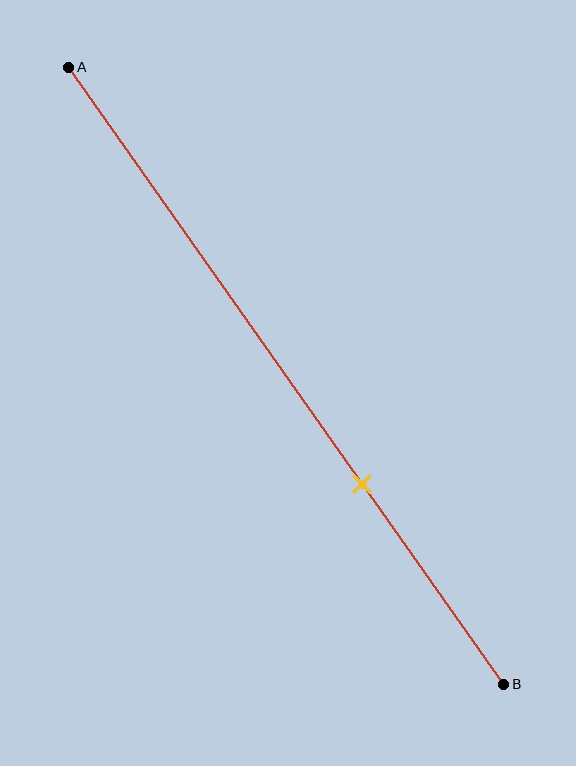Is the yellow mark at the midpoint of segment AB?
No, the mark is at about 70% from A, not at the 50% midpoint.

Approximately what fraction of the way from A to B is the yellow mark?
The yellow mark is approximately 70% of the way from A to B.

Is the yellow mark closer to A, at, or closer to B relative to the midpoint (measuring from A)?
The yellow mark is closer to point B than the midpoint of segment AB.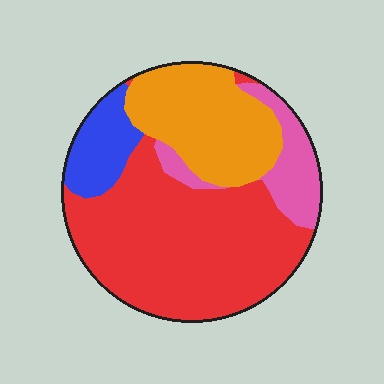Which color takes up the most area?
Red, at roughly 55%.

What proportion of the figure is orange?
Orange covers around 25% of the figure.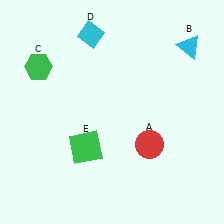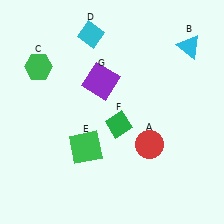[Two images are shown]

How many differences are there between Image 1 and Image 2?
There are 2 differences between the two images.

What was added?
A green diamond (F), a purple square (G) were added in Image 2.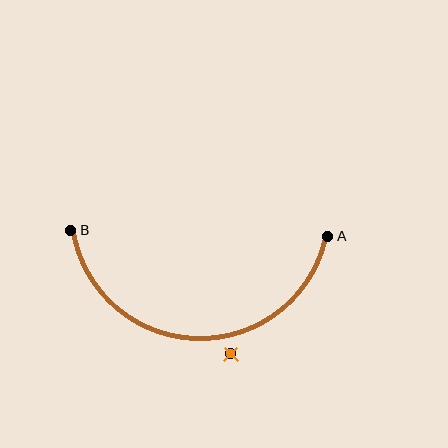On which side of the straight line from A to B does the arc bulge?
The arc bulges below the straight line connecting A and B.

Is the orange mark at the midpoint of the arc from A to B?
No — the orange mark does not lie on the arc at all. It sits slightly outside the curve.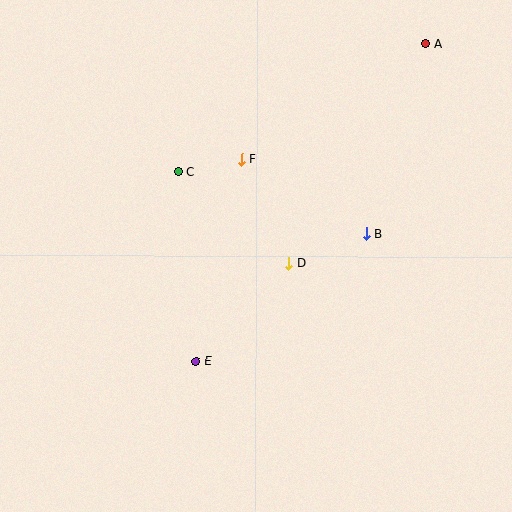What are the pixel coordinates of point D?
Point D is at (288, 263).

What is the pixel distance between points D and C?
The distance between D and C is 143 pixels.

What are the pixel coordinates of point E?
Point E is at (196, 361).